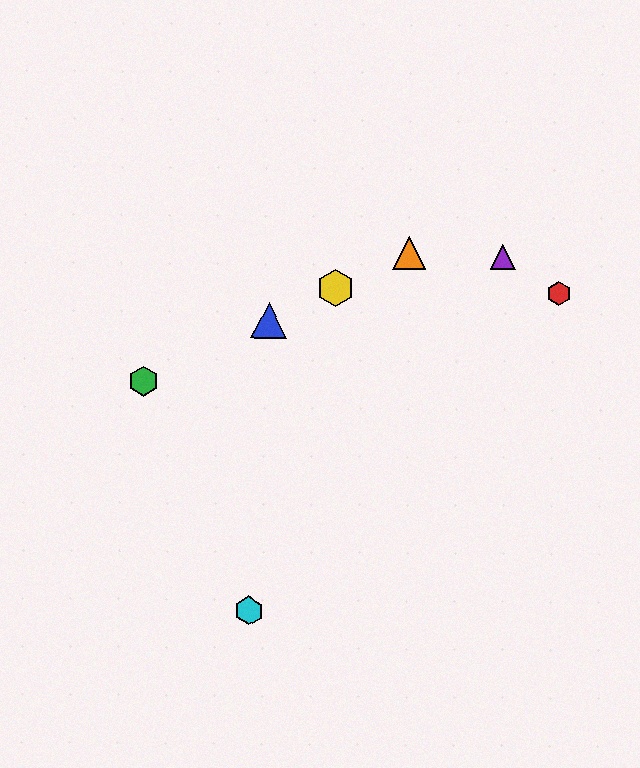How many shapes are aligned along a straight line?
4 shapes (the blue triangle, the green hexagon, the yellow hexagon, the orange triangle) are aligned along a straight line.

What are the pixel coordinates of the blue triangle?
The blue triangle is at (269, 320).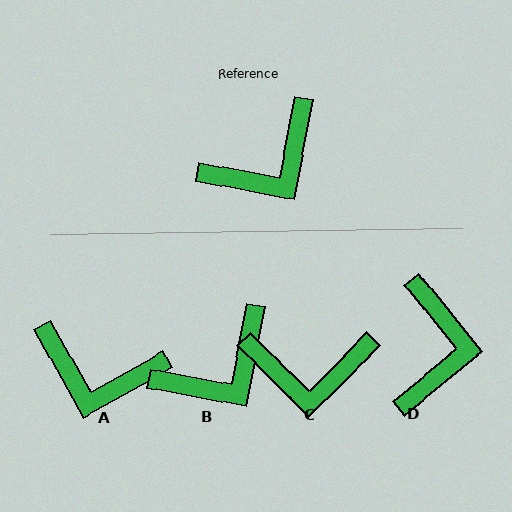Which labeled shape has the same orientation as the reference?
B.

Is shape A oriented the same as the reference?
No, it is off by about 50 degrees.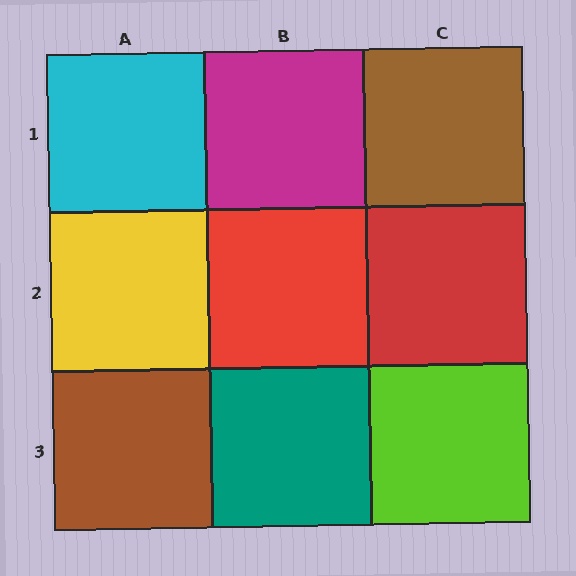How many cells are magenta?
1 cell is magenta.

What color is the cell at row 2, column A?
Yellow.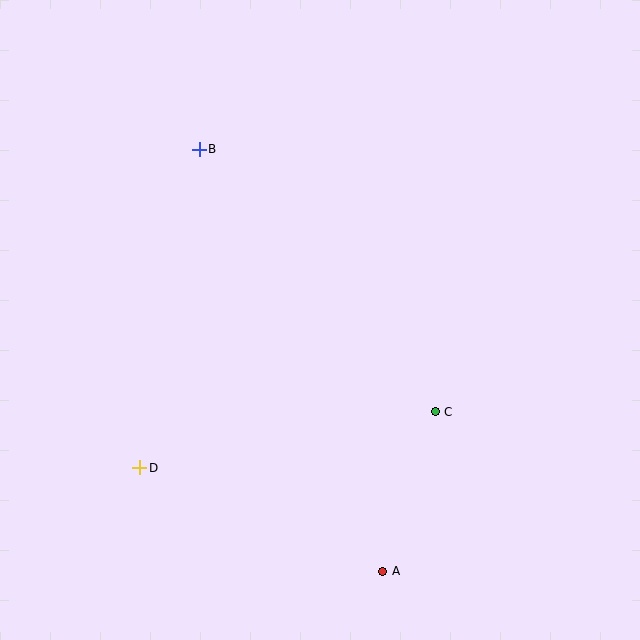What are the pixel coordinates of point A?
Point A is at (383, 572).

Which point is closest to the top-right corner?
Point C is closest to the top-right corner.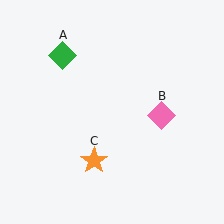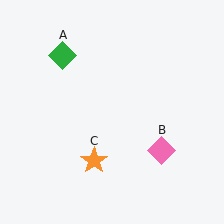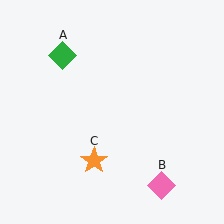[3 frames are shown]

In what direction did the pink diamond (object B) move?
The pink diamond (object B) moved down.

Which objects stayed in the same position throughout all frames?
Green diamond (object A) and orange star (object C) remained stationary.